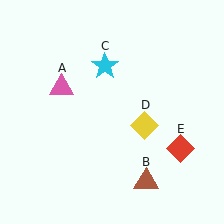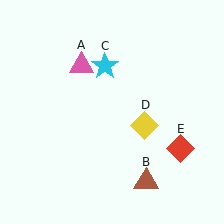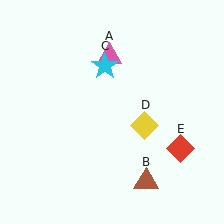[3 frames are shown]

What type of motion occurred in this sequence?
The pink triangle (object A) rotated clockwise around the center of the scene.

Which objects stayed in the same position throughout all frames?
Brown triangle (object B) and cyan star (object C) and yellow diamond (object D) and red diamond (object E) remained stationary.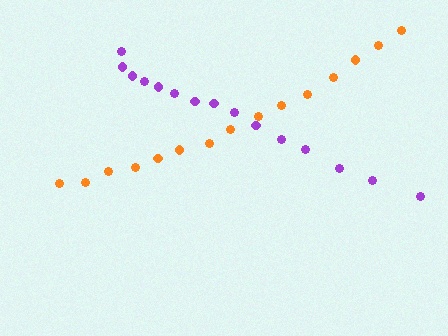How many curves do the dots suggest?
There are 2 distinct paths.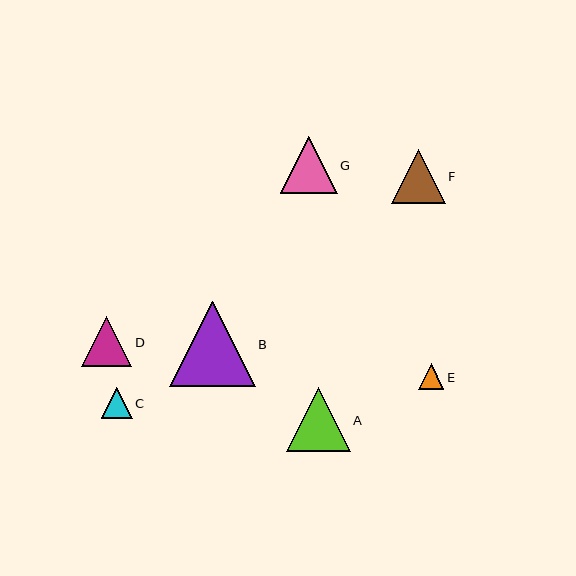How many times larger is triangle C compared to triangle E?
Triangle C is approximately 1.2 times the size of triangle E.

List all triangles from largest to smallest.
From largest to smallest: B, A, G, F, D, C, E.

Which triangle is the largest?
Triangle B is the largest with a size of approximately 86 pixels.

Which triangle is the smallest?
Triangle E is the smallest with a size of approximately 26 pixels.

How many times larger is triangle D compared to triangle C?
Triangle D is approximately 1.6 times the size of triangle C.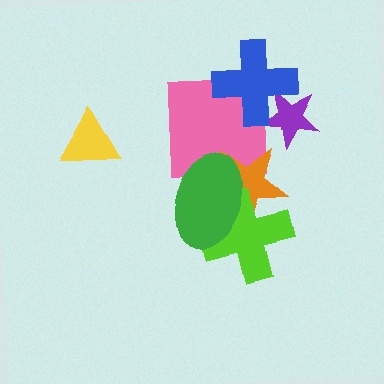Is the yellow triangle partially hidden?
No, no other shape covers it.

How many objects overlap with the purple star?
1 object overlaps with the purple star.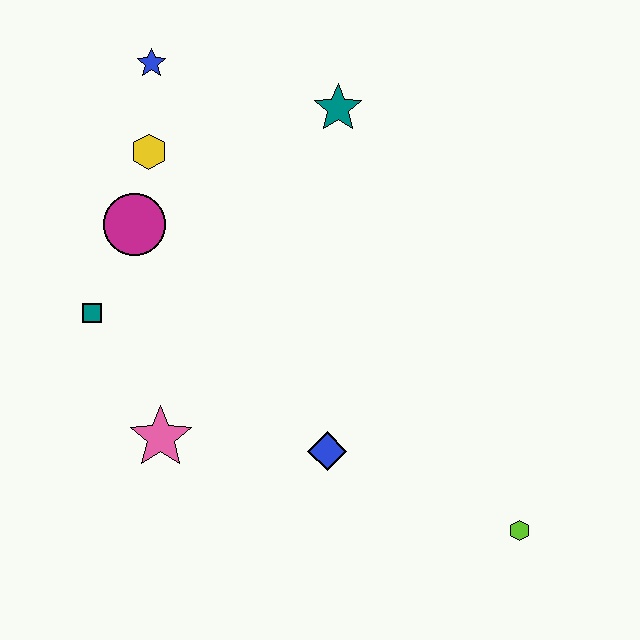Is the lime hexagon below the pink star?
Yes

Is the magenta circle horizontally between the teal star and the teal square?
Yes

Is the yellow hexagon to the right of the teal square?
Yes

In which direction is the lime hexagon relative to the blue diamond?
The lime hexagon is to the right of the blue diamond.